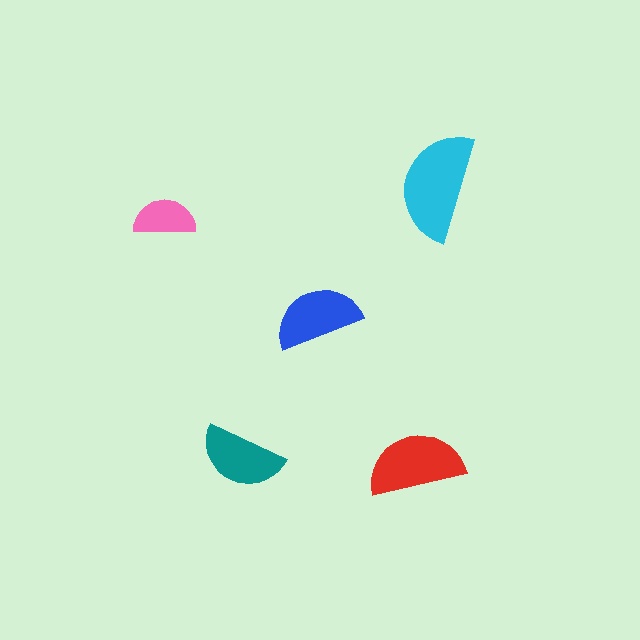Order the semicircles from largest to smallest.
the cyan one, the red one, the blue one, the teal one, the pink one.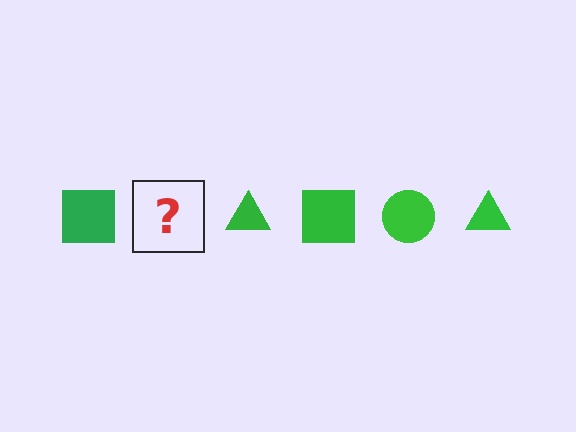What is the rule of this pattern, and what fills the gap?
The rule is that the pattern cycles through square, circle, triangle shapes in green. The gap should be filled with a green circle.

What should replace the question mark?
The question mark should be replaced with a green circle.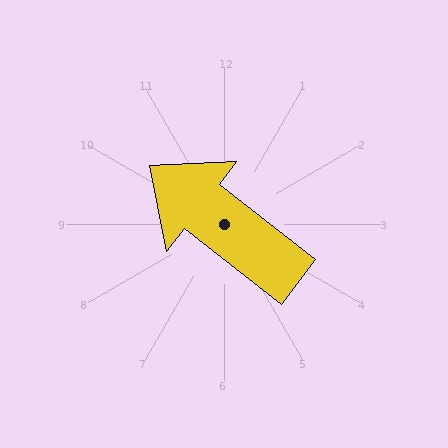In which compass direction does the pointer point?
Northwest.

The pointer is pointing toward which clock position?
Roughly 10 o'clock.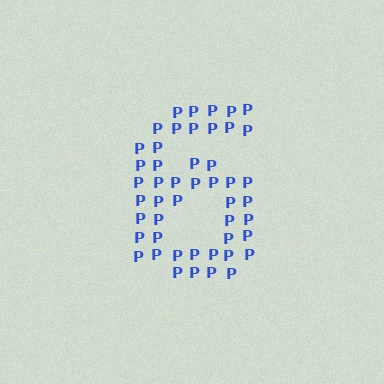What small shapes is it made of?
It is made of small letter P's.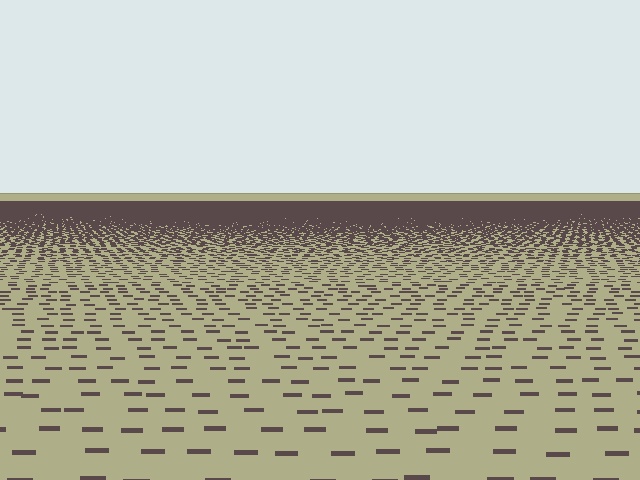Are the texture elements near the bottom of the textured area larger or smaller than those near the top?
Larger. Near the bottom, elements are closer to the viewer and appear at a bigger on-screen size.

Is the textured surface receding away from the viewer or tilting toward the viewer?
The surface is receding away from the viewer. Texture elements get smaller and denser toward the top.